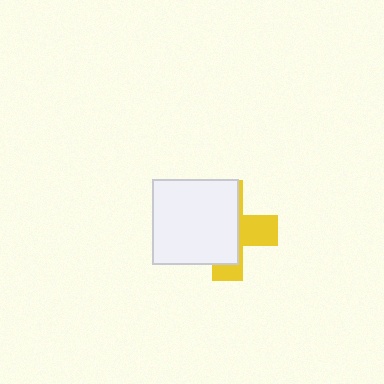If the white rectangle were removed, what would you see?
You would see the complete yellow cross.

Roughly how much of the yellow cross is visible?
A small part of it is visible (roughly 35%).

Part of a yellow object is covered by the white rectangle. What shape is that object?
It is a cross.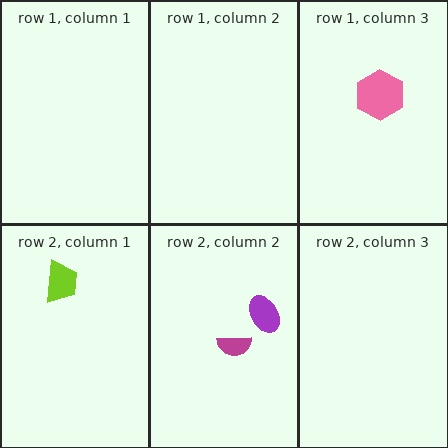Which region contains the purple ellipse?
The row 2, column 2 region.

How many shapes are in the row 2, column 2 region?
2.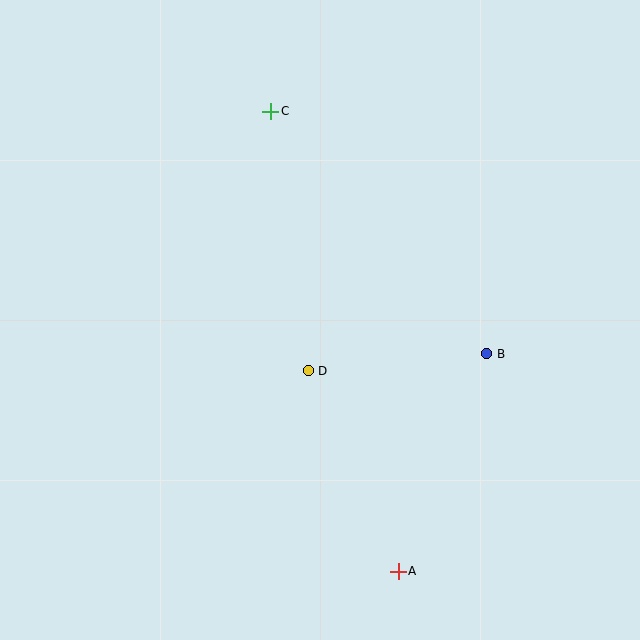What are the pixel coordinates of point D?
Point D is at (308, 371).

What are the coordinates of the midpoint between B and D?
The midpoint between B and D is at (398, 362).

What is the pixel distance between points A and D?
The distance between A and D is 220 pixels.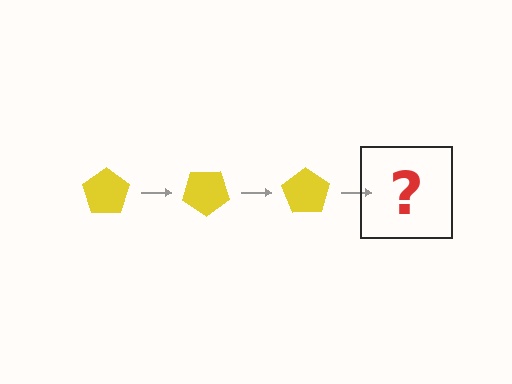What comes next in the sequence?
The next element should be a yellow pentagon rotated 105 degrees.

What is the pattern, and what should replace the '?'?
The pattern is that the pentagon rotates 35 degrees each step. The '?' should be a yellow pentagon rotated 105 degrees.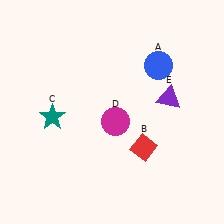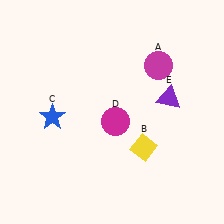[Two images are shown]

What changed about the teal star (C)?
In Image 1, C is teal. In Image 2, it changed to blue.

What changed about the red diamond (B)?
In Image 1, B is red. In Image 2, it changed to yellow.